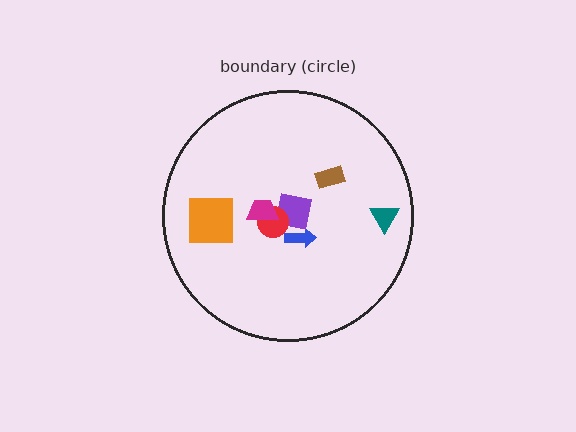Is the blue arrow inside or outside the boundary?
Inside.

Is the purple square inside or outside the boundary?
Inside.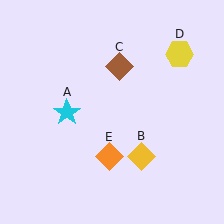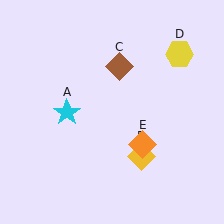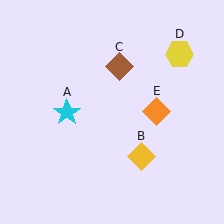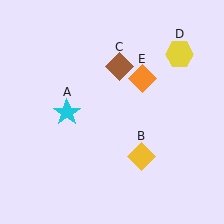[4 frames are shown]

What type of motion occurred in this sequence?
The orange diamond (object E) rotated counterclockwise around the center of the scene.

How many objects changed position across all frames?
1 object changed position: orange diamond (object E).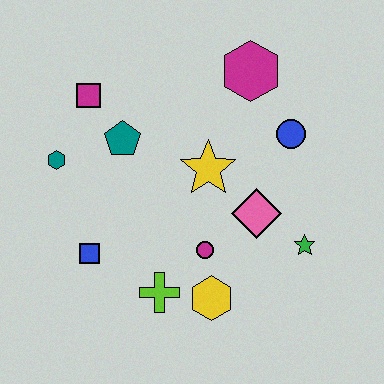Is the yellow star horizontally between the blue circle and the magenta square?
Yes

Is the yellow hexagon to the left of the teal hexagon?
No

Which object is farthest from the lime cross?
The magenta hexagon is farthest from the lime cross.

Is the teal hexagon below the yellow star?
No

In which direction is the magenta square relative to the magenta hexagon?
The magenta square is to the left of the magenta hexagon.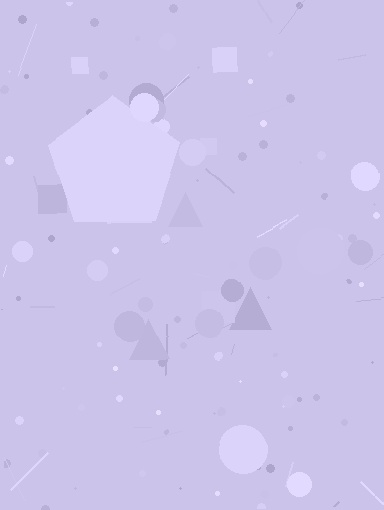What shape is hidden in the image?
A pentagon is hidden in the image.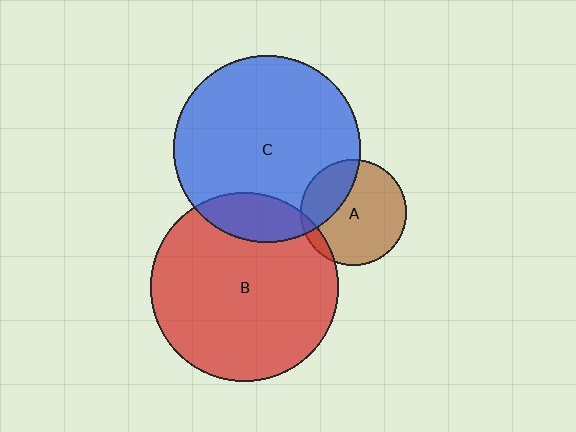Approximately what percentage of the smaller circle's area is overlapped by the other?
Approximately 15%.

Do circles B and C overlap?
Yes.